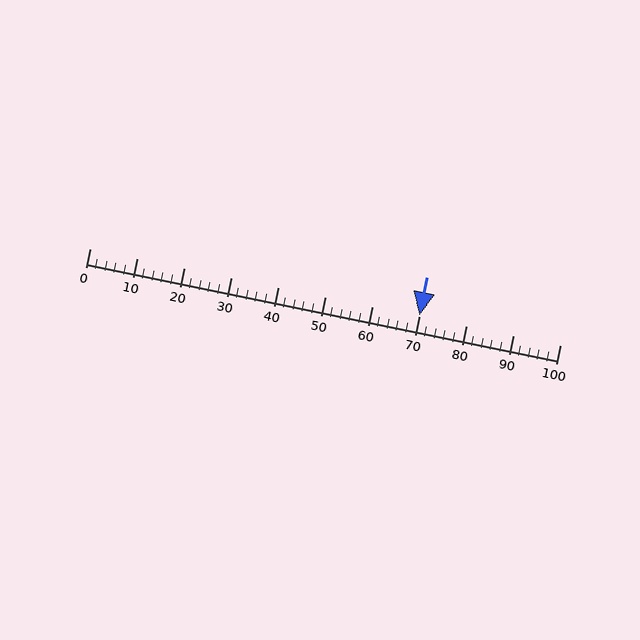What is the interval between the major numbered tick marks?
The major tick marks are spaced 10 units apart.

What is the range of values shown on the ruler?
The ruler shows values from 0 to 100.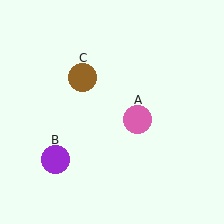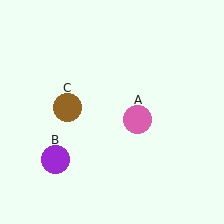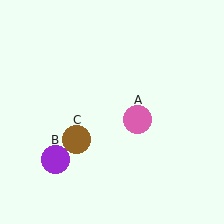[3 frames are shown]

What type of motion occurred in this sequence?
The brown circle (object C) rotated counterclockwise around the center of the scene.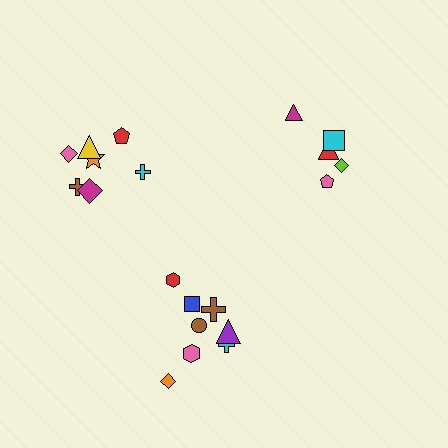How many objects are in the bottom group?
There are 8 objects.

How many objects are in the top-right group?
There are 5 objects.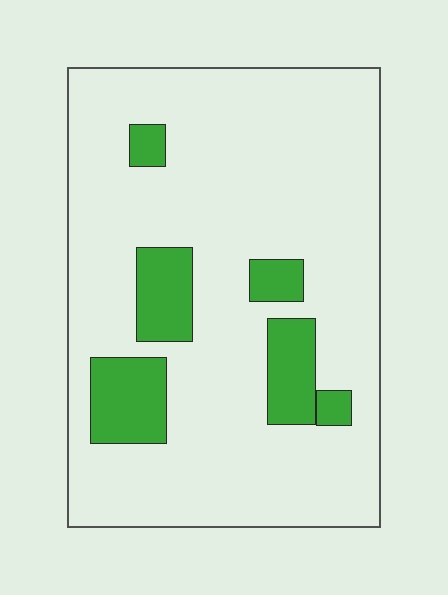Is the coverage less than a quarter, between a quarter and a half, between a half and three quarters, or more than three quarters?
Less than a quarter.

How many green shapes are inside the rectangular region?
6.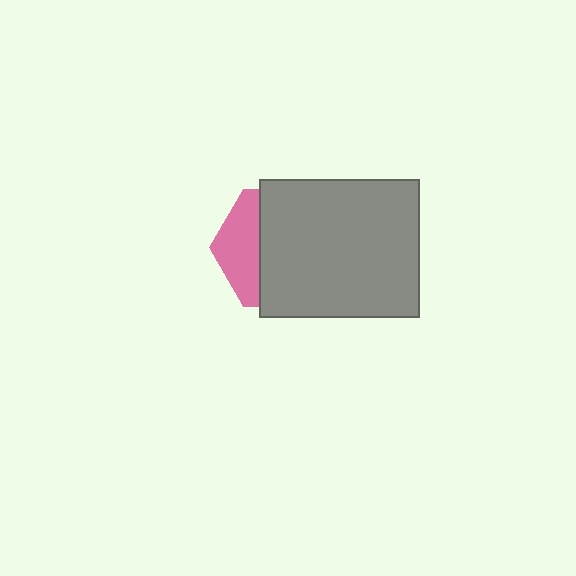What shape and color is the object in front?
The object in front is a gray rectangle.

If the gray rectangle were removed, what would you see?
You would see the complete pink hexagon.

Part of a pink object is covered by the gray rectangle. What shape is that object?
It is a hexagon.